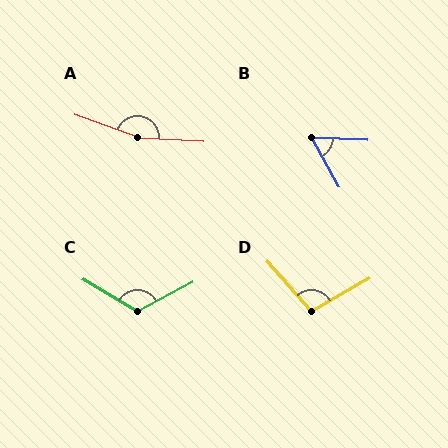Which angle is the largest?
A, at approximately 164 degrees.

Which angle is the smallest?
B, at approximately 58 degrees.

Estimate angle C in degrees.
Approximately 121 degrees.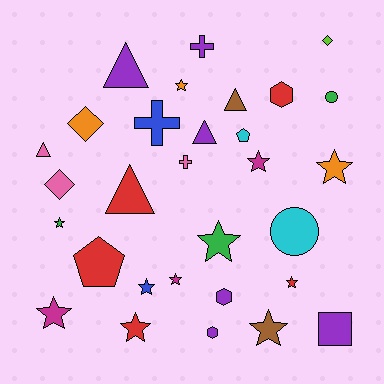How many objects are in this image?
There are 30 objects.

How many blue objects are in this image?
There are 2 blue objects.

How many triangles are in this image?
There are 5 triangles.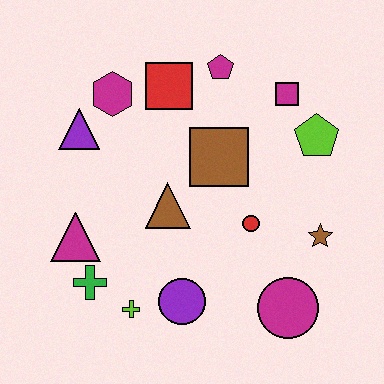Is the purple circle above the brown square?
No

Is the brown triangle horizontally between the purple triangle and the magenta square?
Yes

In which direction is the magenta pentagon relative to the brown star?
The magenta pentagon is above the brown star.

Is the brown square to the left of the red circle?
Yes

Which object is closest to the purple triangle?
The magenta hexagon is closest to the purple triangle.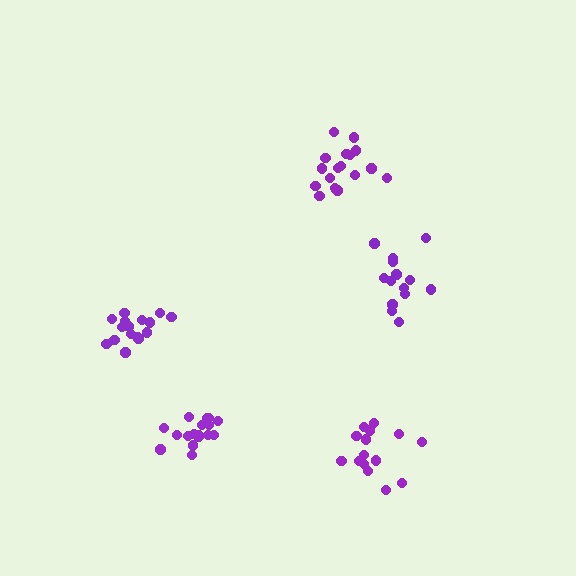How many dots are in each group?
Group 1: 14 dots, Group 2: 18 dots, Group 3: 17 dots, Group 4: 17 dots, Group 5: 15 dots (81 total).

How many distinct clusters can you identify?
There are 5 distinct clusters.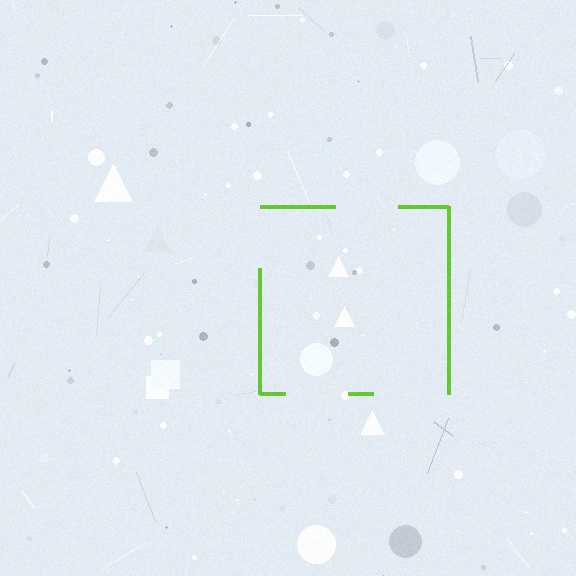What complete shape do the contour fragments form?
The contour fragments form a square.